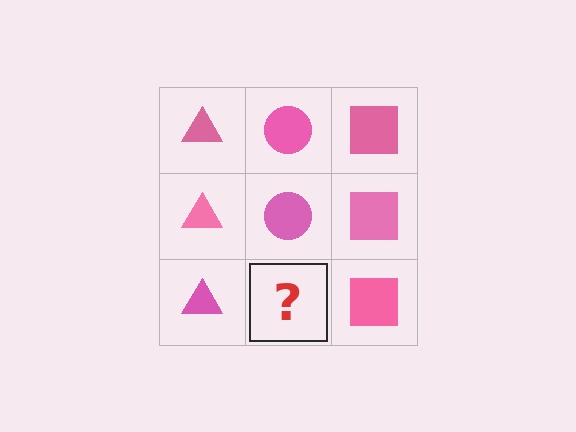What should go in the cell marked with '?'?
The missing cell should contain a pink circle.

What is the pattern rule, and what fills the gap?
The rule is that each column has a consistent shape. The gap should be filled with a pink circle.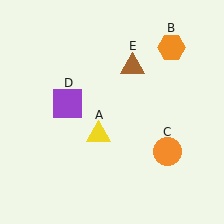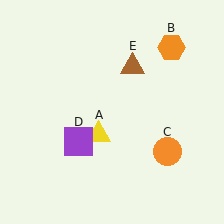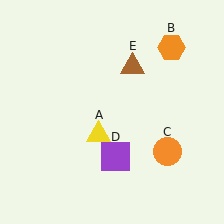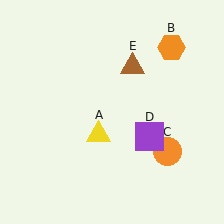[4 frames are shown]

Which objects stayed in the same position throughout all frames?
Yellow triangle (object A) and orange hexagon (object B) and orange circle (object C) and brown triangle (object E) remained stationary.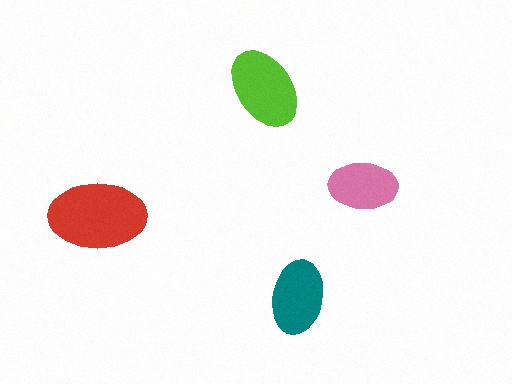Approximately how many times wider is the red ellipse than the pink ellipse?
About 1.5 times wider.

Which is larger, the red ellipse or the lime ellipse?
The red one.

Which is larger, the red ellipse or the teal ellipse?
The red one.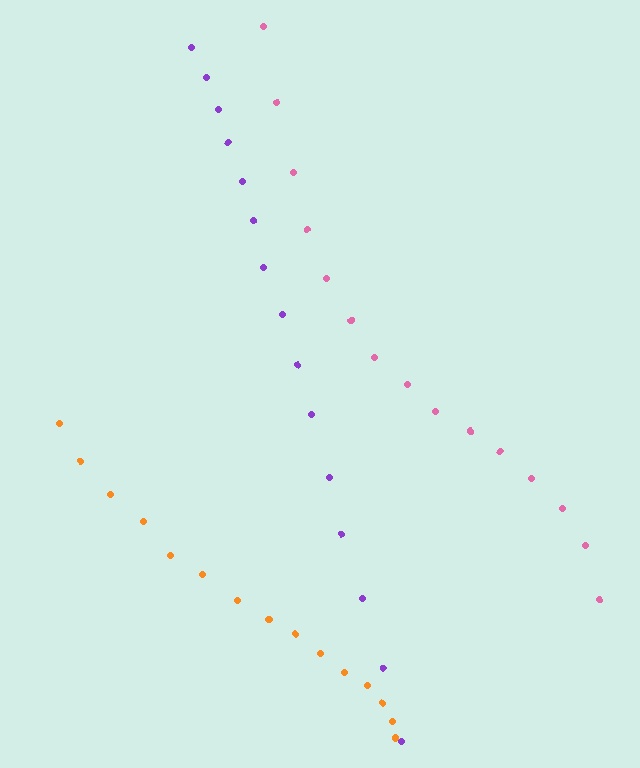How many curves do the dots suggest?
There are 3 distinct paths.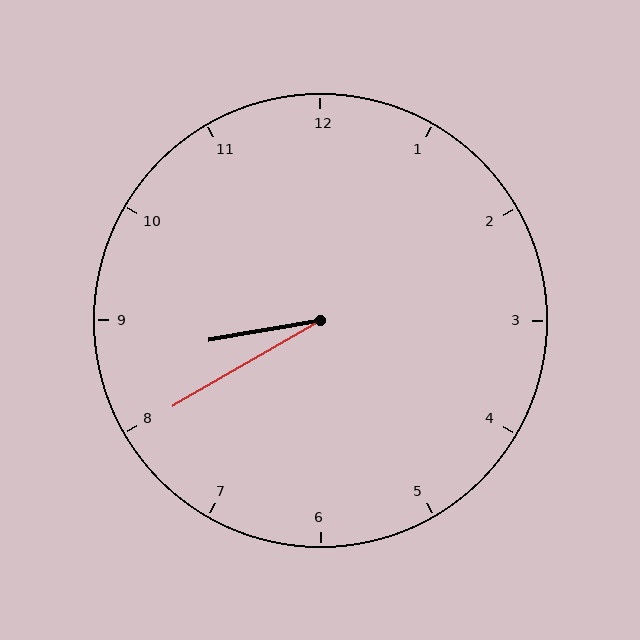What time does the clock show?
8:40.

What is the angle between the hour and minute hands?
Approximately 20 degrees.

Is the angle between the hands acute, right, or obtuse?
It is acute.